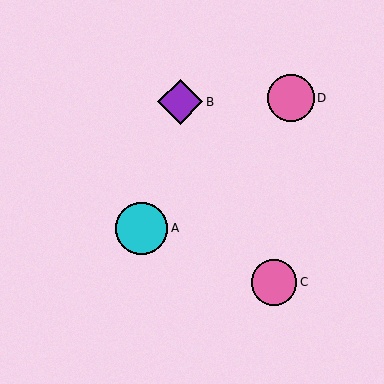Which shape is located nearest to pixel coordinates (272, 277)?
The pink circle (labeled C) at (274, 282) is nearest to that location.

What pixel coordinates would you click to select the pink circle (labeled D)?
Click at (291, 98) to select the pink circle D.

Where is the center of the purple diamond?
The center of the purple diamond is at (180, 102).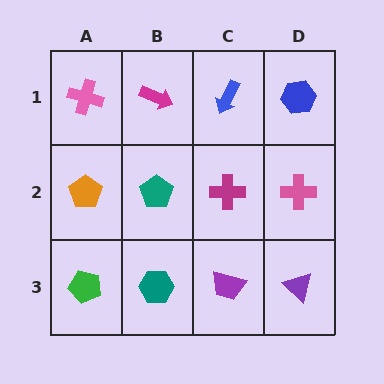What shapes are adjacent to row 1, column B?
A teal pentagon (row 2, column B), a pink cross (row 1, column A), a blue arrow (row 1, column C).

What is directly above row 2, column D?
A blue hexagon.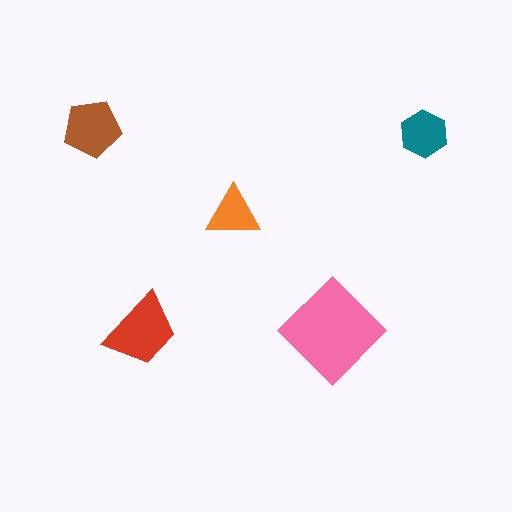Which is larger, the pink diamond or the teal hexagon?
The pink diamond.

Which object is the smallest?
The orange triangle.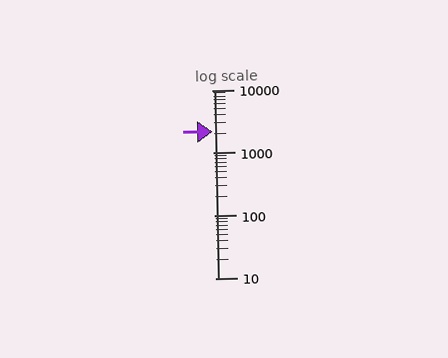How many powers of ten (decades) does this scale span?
The scale spans 3 decades, from 10 to 10000.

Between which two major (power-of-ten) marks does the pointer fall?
The pointer is between 1000 and 10000.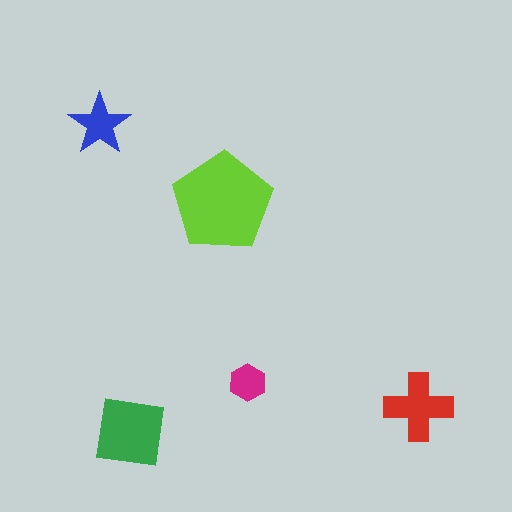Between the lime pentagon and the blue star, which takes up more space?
The lime pentagon.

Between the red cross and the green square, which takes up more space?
The green square.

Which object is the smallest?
The magenta hexagon.